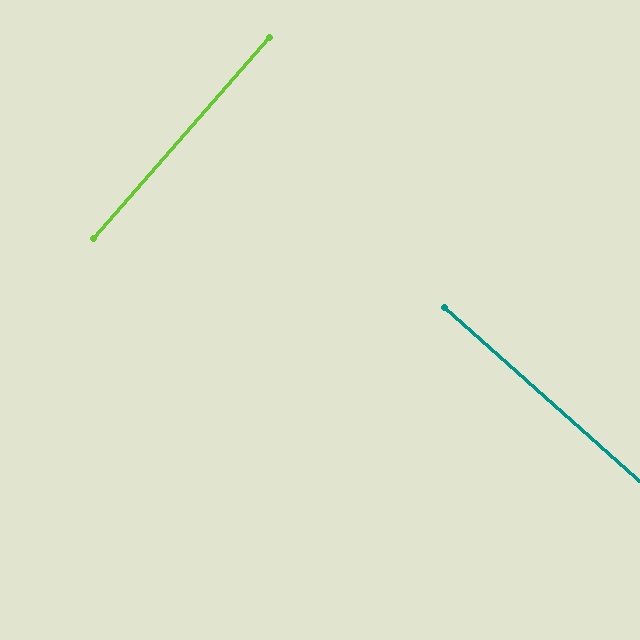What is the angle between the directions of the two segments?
Approximately 90 degrees.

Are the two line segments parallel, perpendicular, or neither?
Perpendicular — they meet at approximately 90°.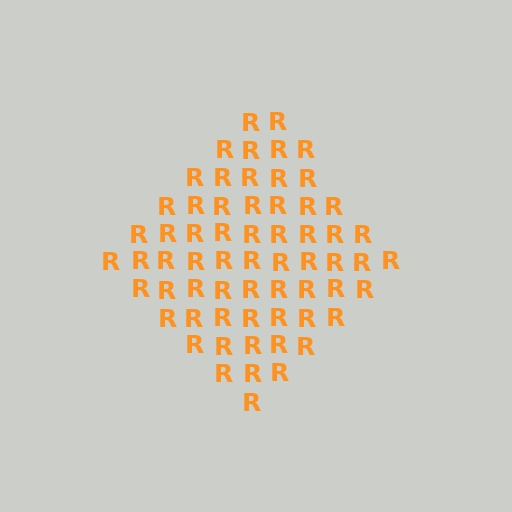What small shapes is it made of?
It is made of small letter R's.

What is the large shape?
The large shape is a diamond.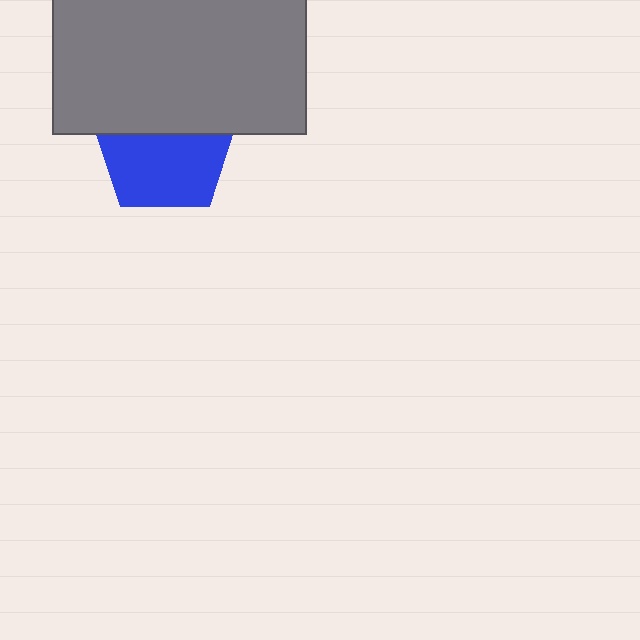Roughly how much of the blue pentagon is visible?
About half of it is visible (roughly 59%).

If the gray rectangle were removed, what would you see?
You would see the complete blue pentagon.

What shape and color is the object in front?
The object in front is a gray rectangle.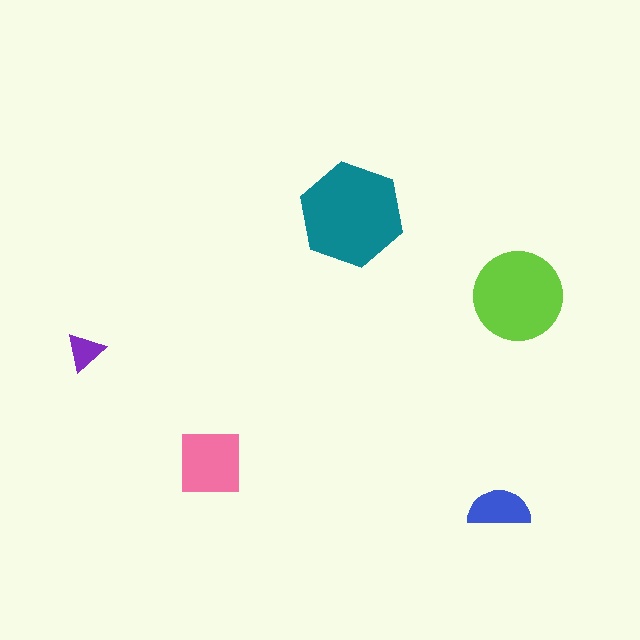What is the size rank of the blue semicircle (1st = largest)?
4th.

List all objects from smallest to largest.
The purple triangle, the blue semicircle, the pink square, the lime circle, the teal hexagon.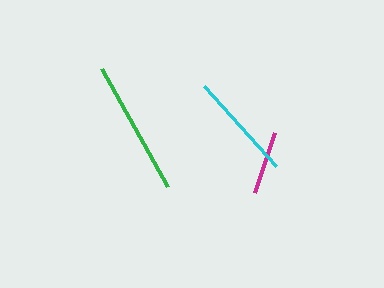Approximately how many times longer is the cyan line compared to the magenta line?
The cyan line is approximately 1.7 times the length of the magenta line.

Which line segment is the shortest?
The magenta line is the shortest at approximately 63 pixels.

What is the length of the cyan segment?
The cyan segment is approximately 108 pixels long.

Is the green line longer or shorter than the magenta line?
The green line is longer than the magenta line.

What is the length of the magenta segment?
The magenta segment is approximately 63 pixels long.